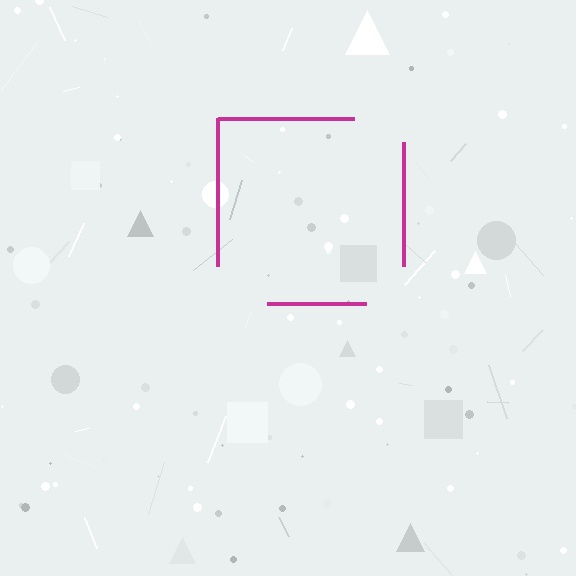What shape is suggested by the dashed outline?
The dashed outline suggests a square.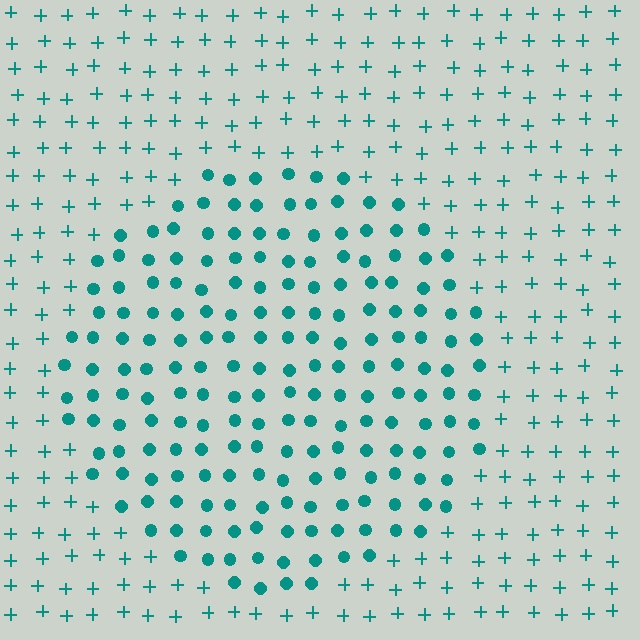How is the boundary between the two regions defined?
The boundary is defined by a change in element shape: circles inside vs. plus signs outside. All elements share the same color and spacing.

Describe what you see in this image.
The image is filled with small teal elements arranged in a uniform grid. A circle-shaped region contains circles, while the surrounding area contains plus signs. The boundary is defined purely by the change in element shape.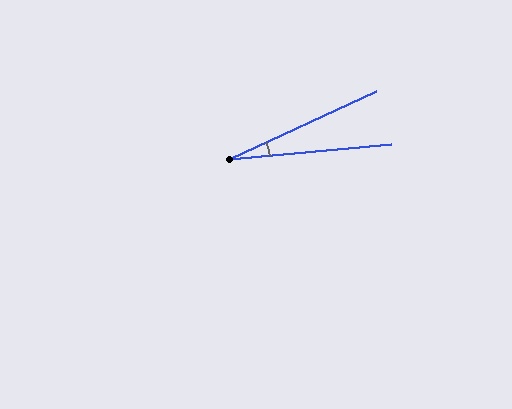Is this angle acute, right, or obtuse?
It is acute.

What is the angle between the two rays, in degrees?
Approximately 20 degrees.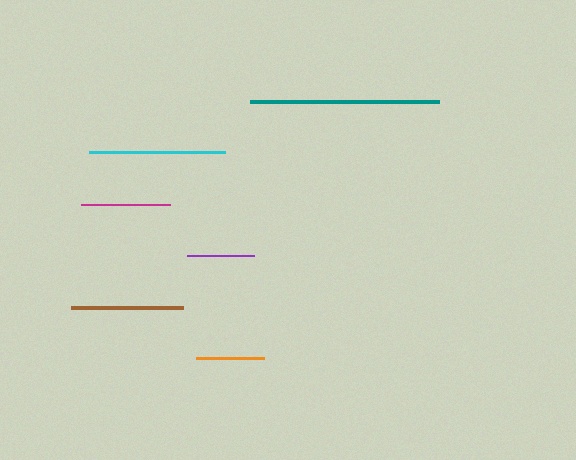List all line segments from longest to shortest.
From longest to shortest: teal, cyan, brown, magenta, orange, purple.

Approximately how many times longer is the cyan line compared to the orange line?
The cyan line is approximately 2.0 times the length of the orange line.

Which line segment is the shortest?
The purple line is the shortest at approximately 67 pixels.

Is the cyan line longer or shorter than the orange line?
The cyan line is longer than the orange line.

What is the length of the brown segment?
The brown segment is approximately 112 pixels long.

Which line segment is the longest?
The teal line is the longest at approximately 189 pixels.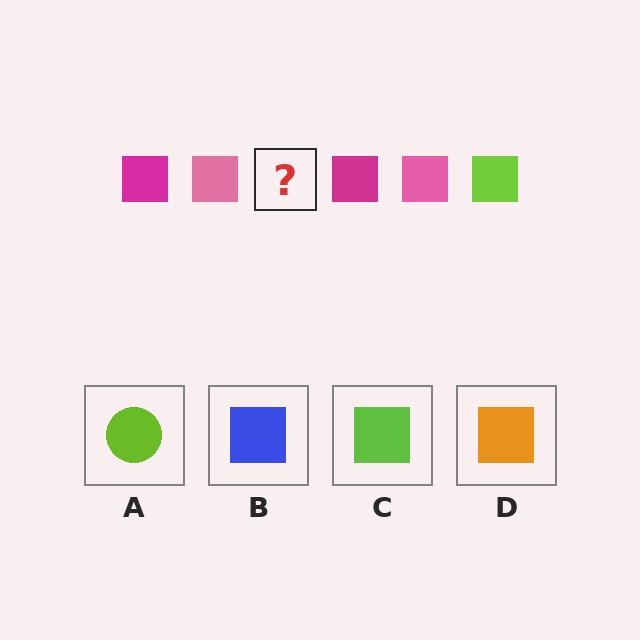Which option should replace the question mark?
Option C.